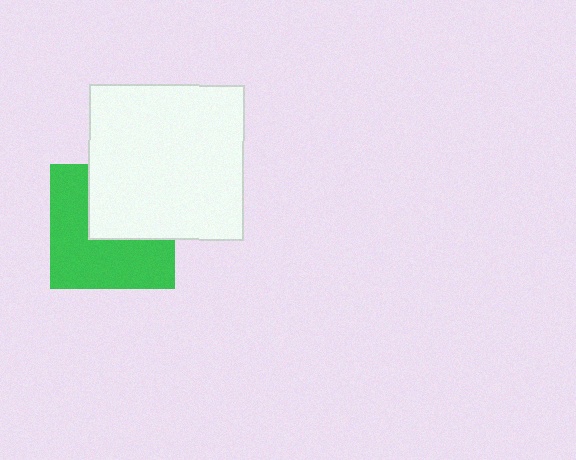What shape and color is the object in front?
The object in front is a white square.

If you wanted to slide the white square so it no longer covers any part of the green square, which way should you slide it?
Slide it toward the upper-right — that is the most direct way to separate the two shapes.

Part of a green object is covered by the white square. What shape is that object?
It is a square.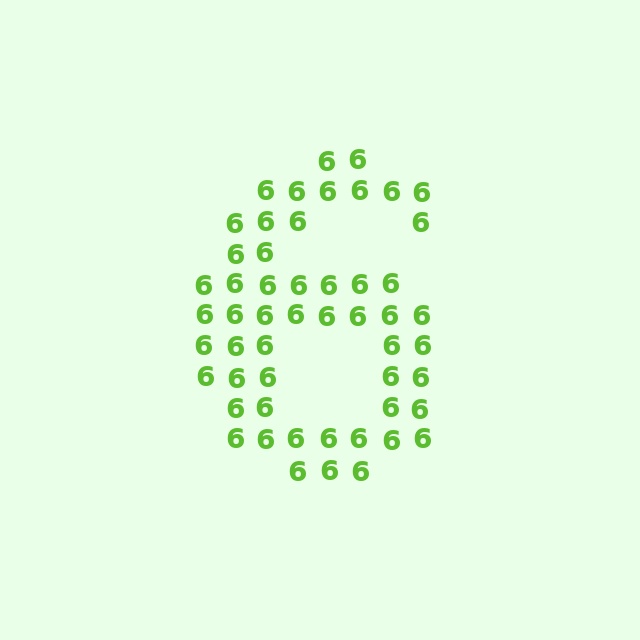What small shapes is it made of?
It is made of small digit 6's.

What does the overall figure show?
The overall figure shows the digit 6.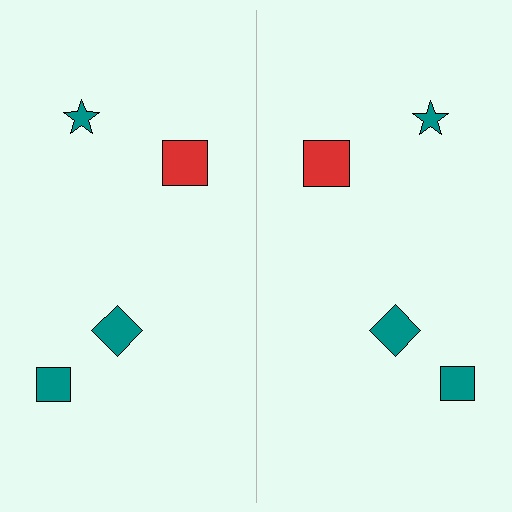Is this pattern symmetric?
Yes, this pattern has bilateral (reflection) symmetry.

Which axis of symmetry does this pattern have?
The pattern has a vertical axis of symmetry running through the center of the image.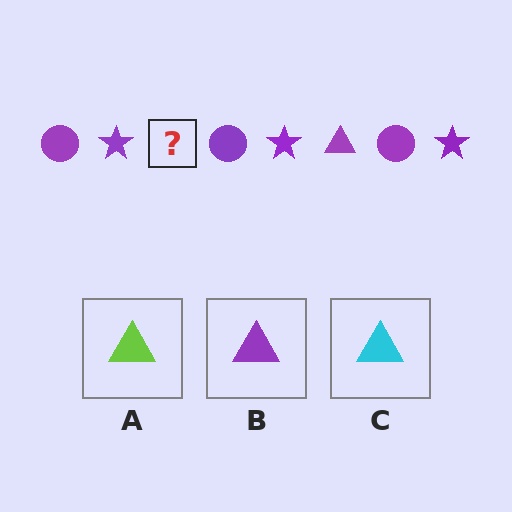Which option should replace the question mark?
Option B.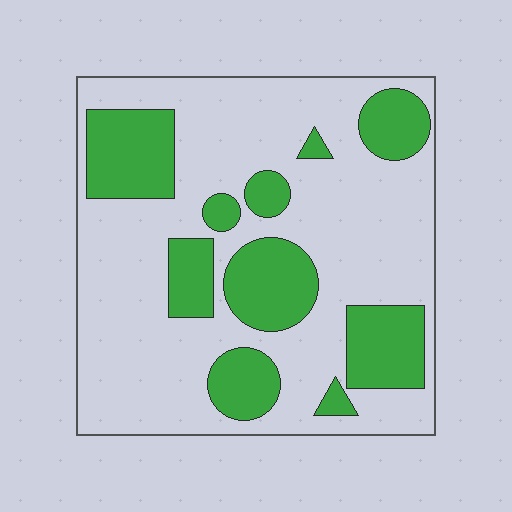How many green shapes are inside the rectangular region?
10.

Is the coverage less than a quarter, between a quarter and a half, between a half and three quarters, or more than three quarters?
Between a quarter and a half.